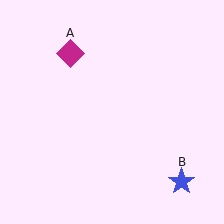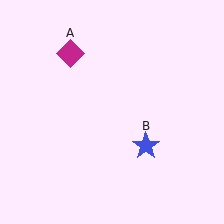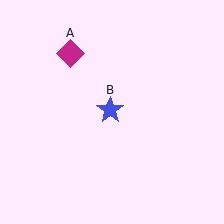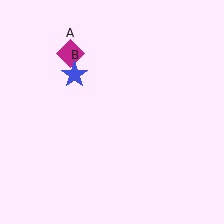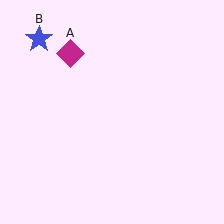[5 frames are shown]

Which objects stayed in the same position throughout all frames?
Magenta diamond (object A) remained stationary.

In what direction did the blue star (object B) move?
The blue star (object B) moved up and to the left.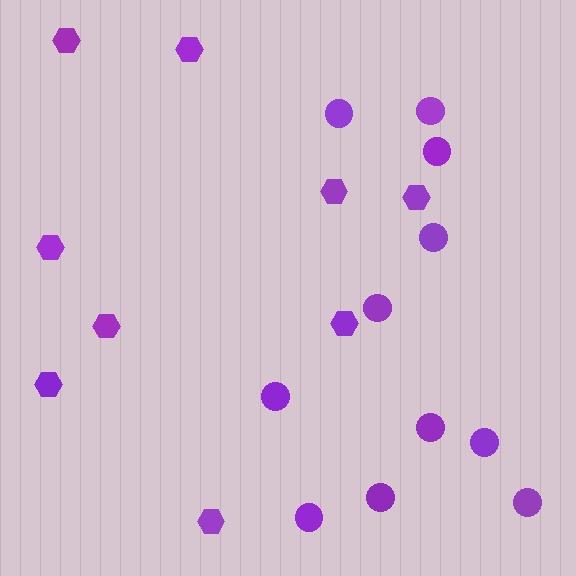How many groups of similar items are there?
There are 2 groups: one group of circles (11) and one group of hexagons (9).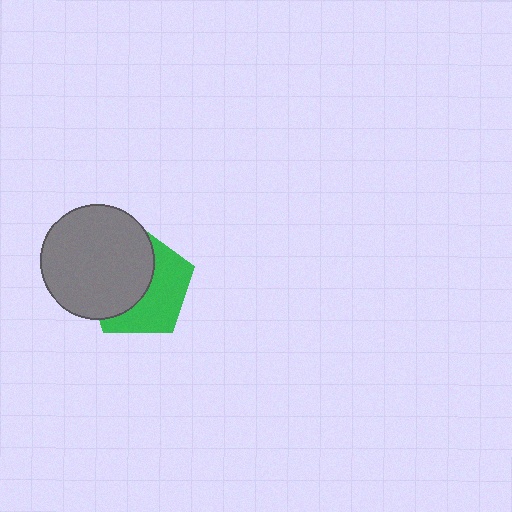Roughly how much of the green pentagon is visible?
About half of it is visible (roughly 48%).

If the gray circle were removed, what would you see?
You would see the complete green pentagon.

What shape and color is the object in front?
The object in front is a gray circle.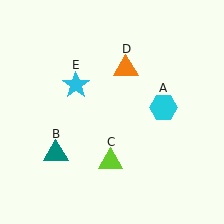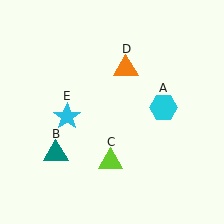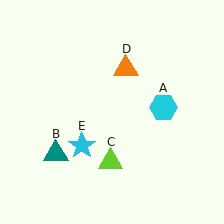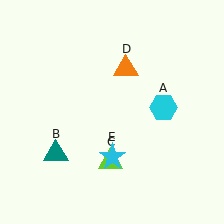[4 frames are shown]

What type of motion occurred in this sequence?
The cyan star (object E) rotated counterclockwise around the center of the scene.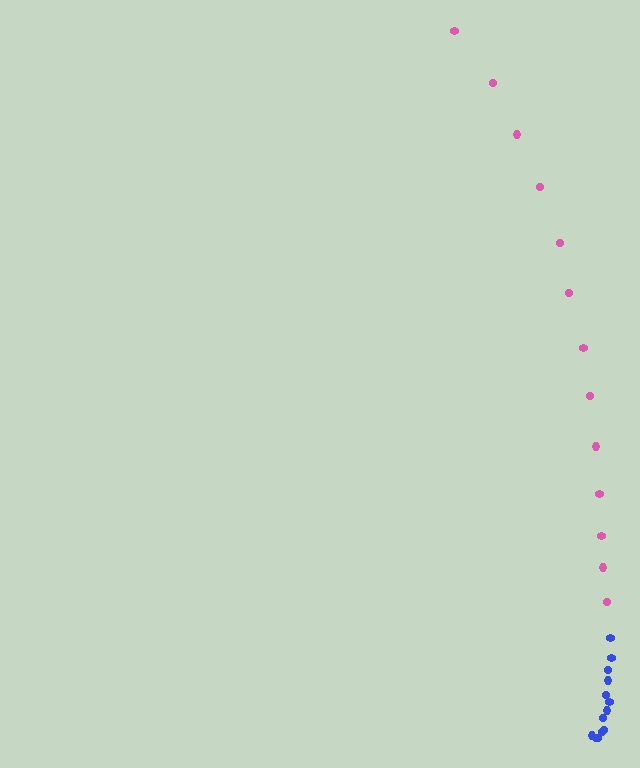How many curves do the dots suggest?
There are 2 distinct paths.